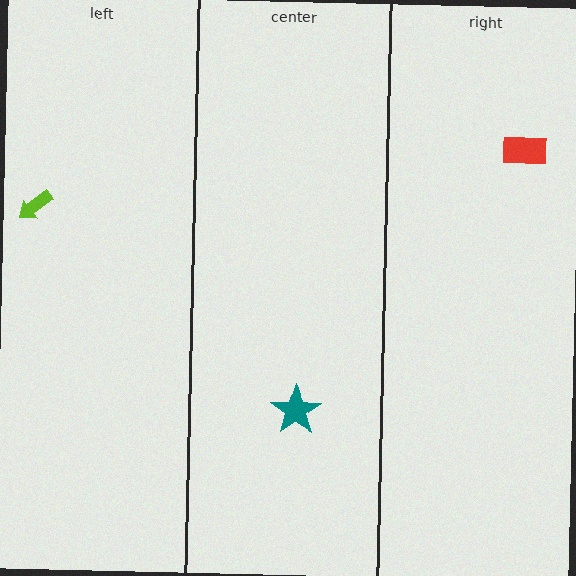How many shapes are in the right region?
1.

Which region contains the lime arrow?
The left region.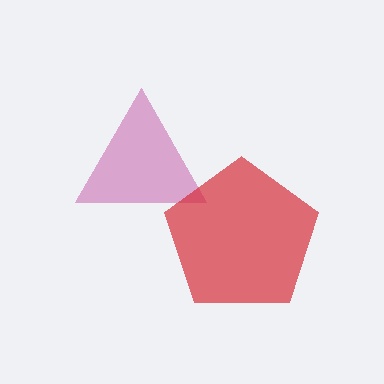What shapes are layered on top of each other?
The layered shapes are: a magenta triangle, a red pentagon.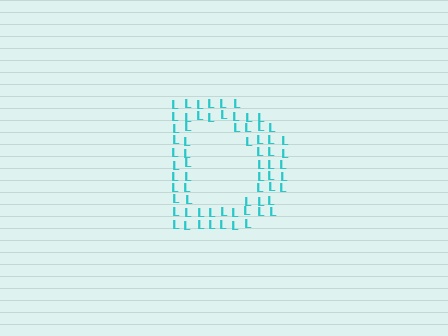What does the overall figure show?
The overall figure shows the letter D.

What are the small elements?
The small elements are letter L's.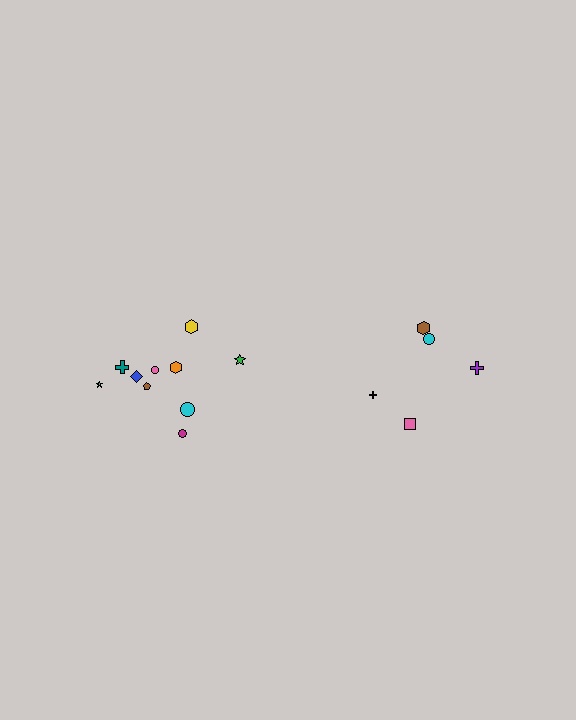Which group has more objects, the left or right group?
The left group.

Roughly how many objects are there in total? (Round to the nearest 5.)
Roughly 15 objects in total.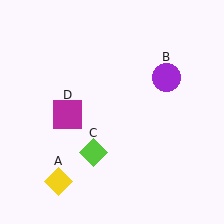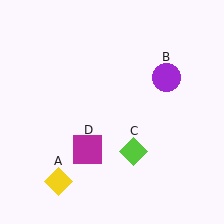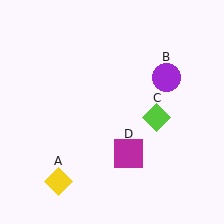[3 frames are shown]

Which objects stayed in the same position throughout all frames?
Yellow diamond (object A) and purple circle (object B) remained stationary.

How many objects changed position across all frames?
2 objects changed position: lime diamond (object C), magenta square (object D).